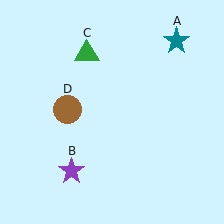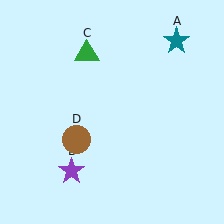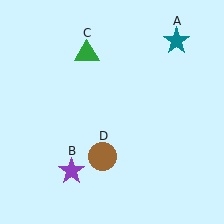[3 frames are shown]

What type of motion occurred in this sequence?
The brown circle (object D) rotated counterclockwise around the center of the scene.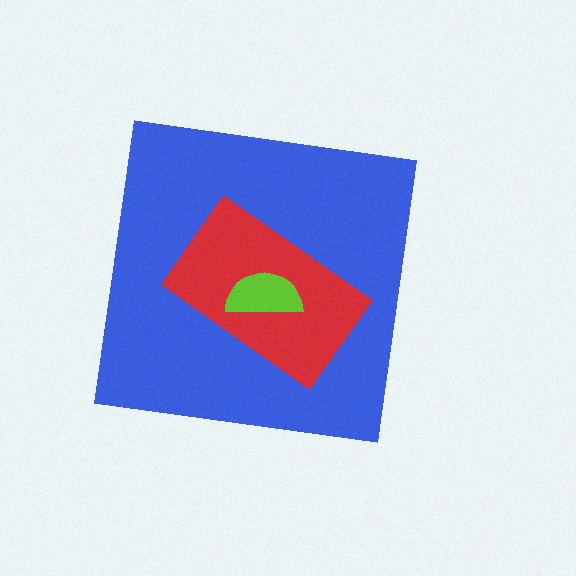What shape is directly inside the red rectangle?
The lime semicircle.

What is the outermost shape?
The blue square.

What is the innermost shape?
The lime semicircle.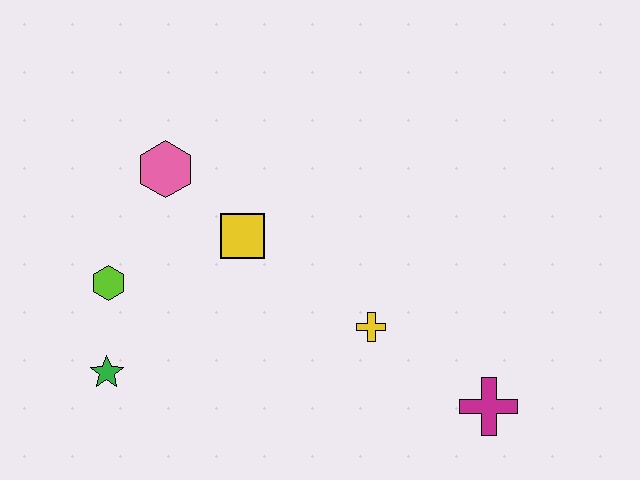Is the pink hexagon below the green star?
No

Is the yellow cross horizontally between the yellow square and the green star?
No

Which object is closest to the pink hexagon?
The yellow square is closest to the pink hexagon.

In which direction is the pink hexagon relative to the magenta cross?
The pink hexagon is to the left of the magenta cross.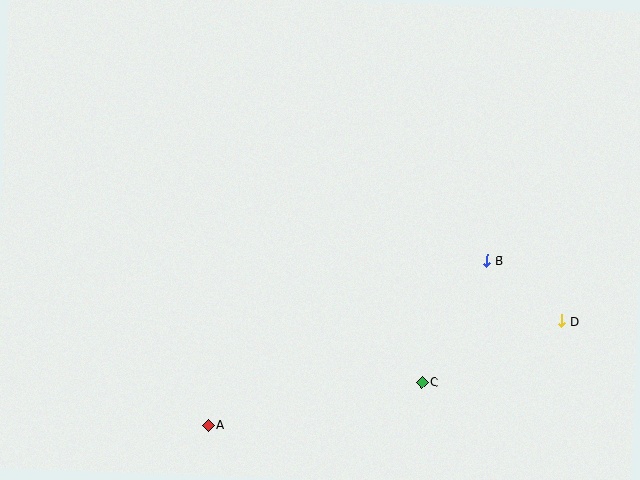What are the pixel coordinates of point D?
Point D is at (562, 321).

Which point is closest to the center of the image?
Point B at (487, 261) is closest to the center.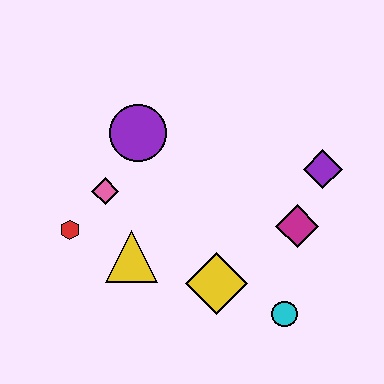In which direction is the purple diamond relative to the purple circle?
The purple diamond is to the right of the purple circle.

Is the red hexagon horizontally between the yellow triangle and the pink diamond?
No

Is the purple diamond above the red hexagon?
Yes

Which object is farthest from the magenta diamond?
The red hexagon is farthest from the magenta diamond.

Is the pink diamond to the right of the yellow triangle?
No